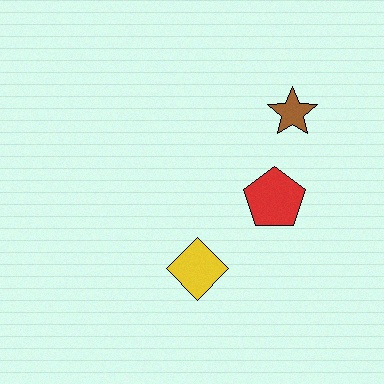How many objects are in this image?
There are 3 objects.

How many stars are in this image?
There is 1 star.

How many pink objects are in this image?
There are no pink objects.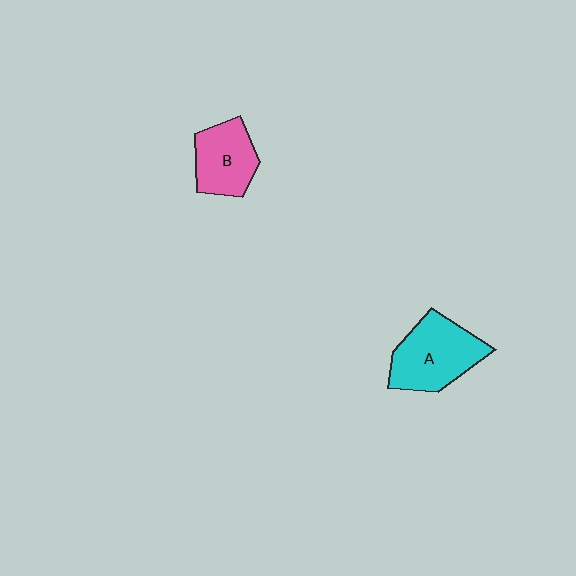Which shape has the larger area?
Shape A (cyan).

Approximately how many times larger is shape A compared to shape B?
Approximately 1.3 times.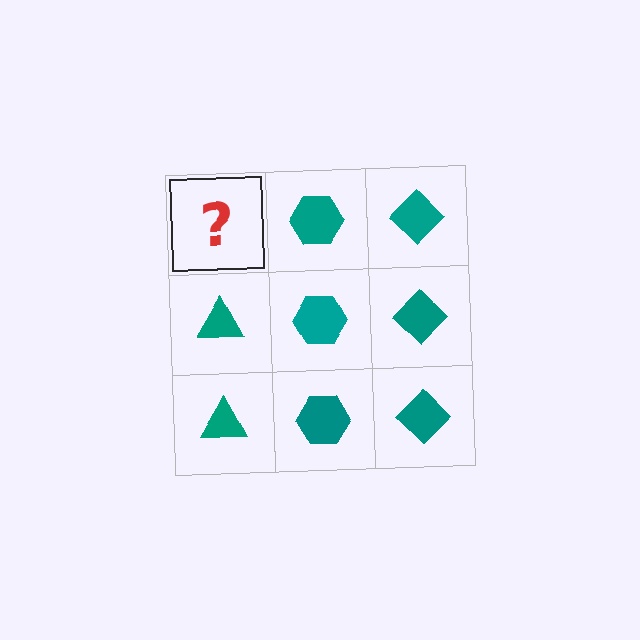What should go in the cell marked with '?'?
The missing cell should contain a teal triangle.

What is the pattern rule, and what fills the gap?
The rule is that each column has a consistent shape. The gap should be filled with a teal triangle.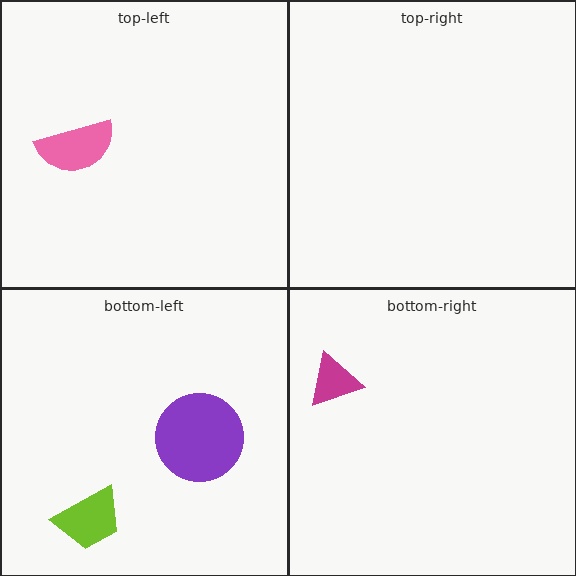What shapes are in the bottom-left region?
The lime trapezoid, the purple circle.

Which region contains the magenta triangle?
The bottom-right region.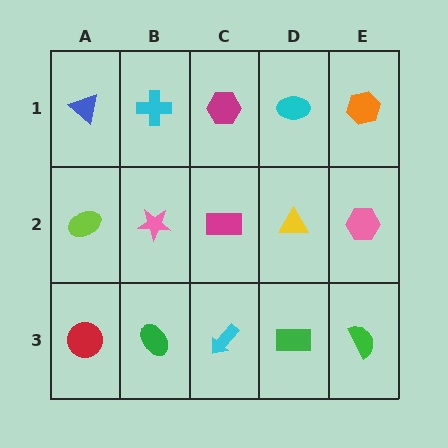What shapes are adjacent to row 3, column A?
A lime ellipse (row 2, column A), a green ellipse (row 3, column B).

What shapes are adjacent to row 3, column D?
A yellow triangle (row 2, column D), a cyan arrow (row 3, column C), a green semicircle (row 3, column E).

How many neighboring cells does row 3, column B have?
3.